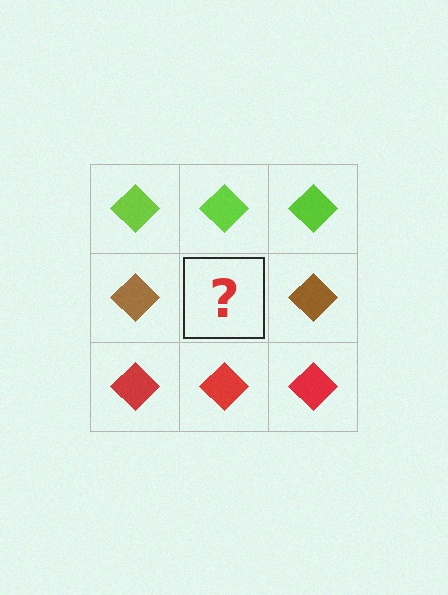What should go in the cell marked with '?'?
The missing cell should contain a brown diamond.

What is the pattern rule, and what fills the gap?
The rule is that each row has a consistent color. The gap should be filled with a brown diamond.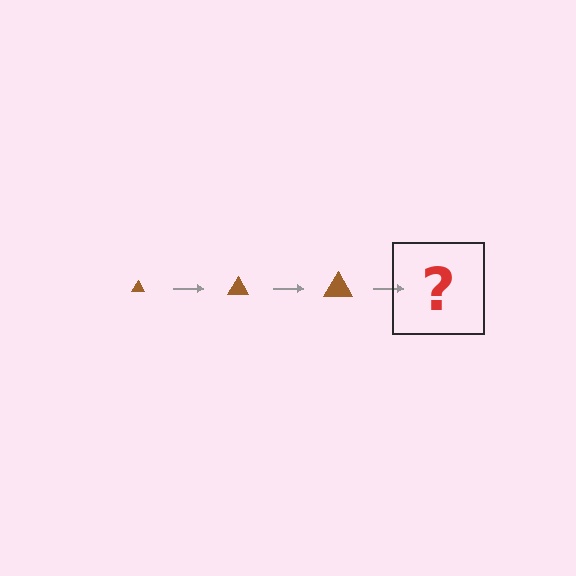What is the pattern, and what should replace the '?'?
The pattern is that the triangle gets progressively larger each step. The '?' should be a brown triangle, larger than the previous one.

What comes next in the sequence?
The next element should be a brown triangle, larger than the previous one.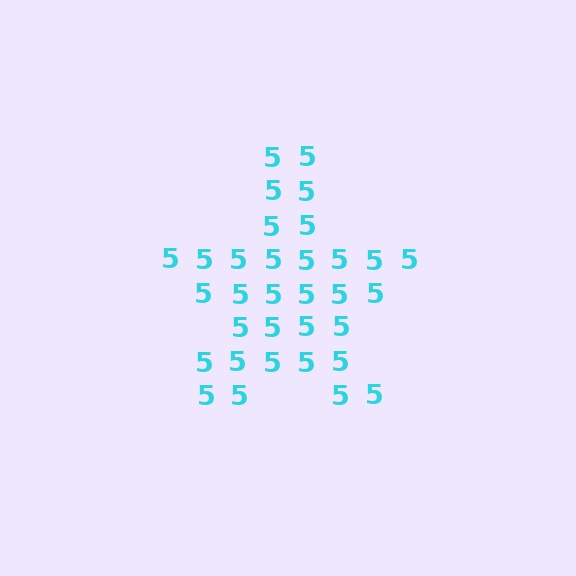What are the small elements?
The small elements are digit 5's.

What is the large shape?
The large shape is a star.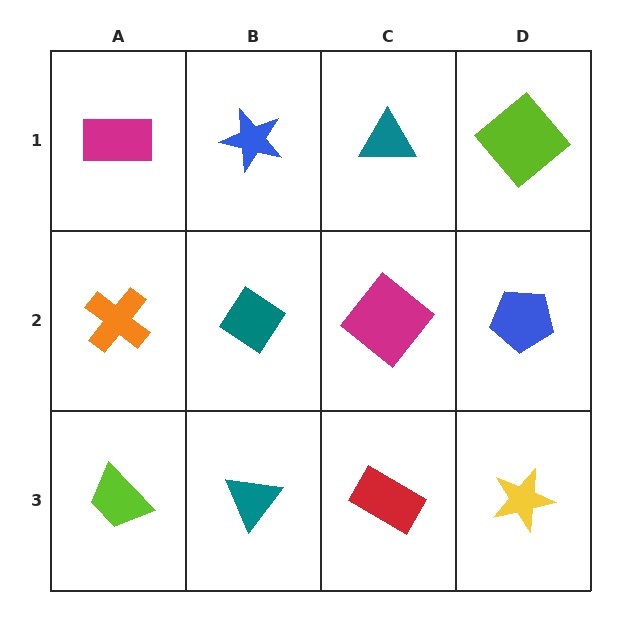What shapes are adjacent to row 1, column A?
An orange cross (row 2, column A), a blue star (row 1, column B).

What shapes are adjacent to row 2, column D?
A lime diamond (row 1, column D), a yellow star (row 3, column D), a magenta diamond (row 2, column C).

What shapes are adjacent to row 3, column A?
An orange cross (row 2, column A), a teal triangle (row 3, column B).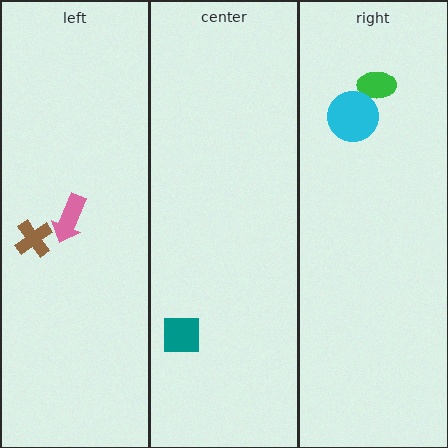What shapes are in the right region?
The green ellipse, the cyan circle.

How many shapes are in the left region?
2.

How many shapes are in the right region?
2.